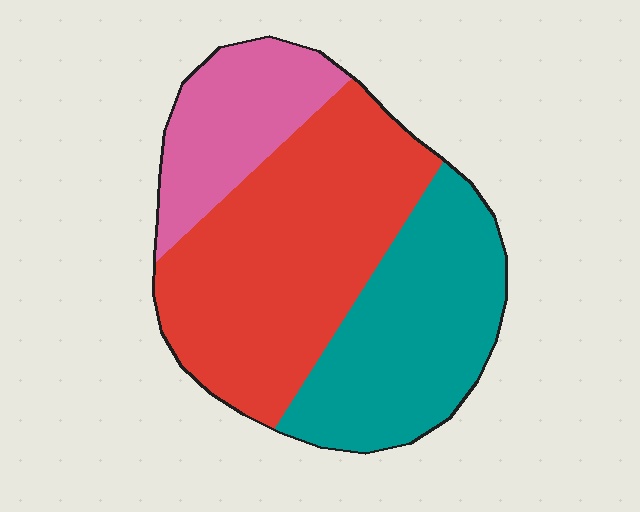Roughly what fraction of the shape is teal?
Teal takes up about one third (1/3) of the shape.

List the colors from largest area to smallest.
From largest to smallest: red, teal, pink.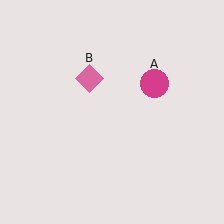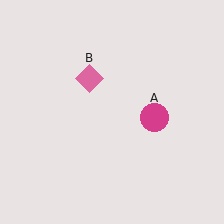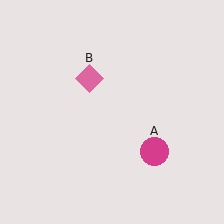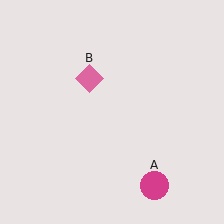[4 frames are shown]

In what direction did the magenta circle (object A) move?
The magenta circle (object A) moved down.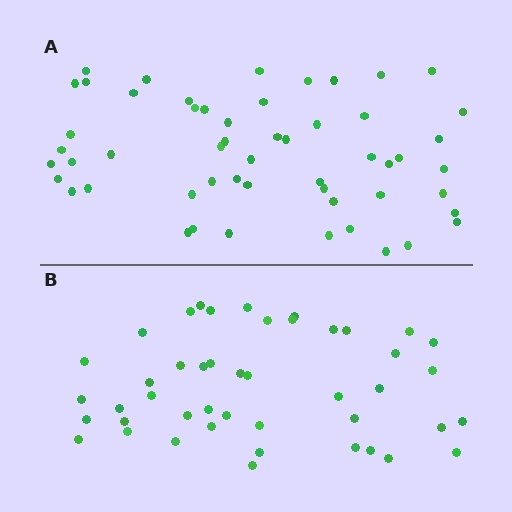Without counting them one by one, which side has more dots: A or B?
Region A (the top region) has more dots.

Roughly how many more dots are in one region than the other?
Region A has roughly 8 or so more dots than region B.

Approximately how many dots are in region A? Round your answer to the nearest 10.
About 50 dots. (The exact count is 54, which rounds to 50.)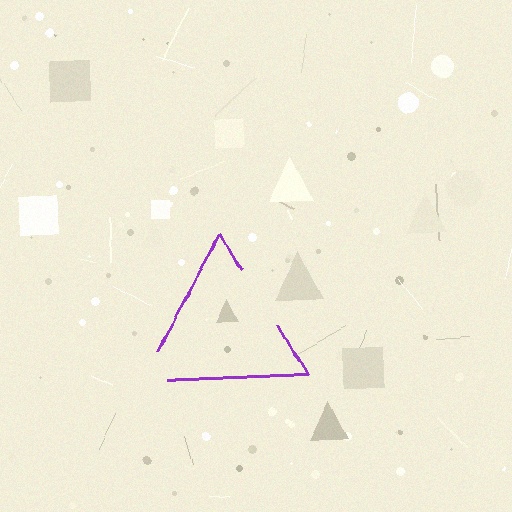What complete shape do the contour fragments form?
The contour fragments form a triangle.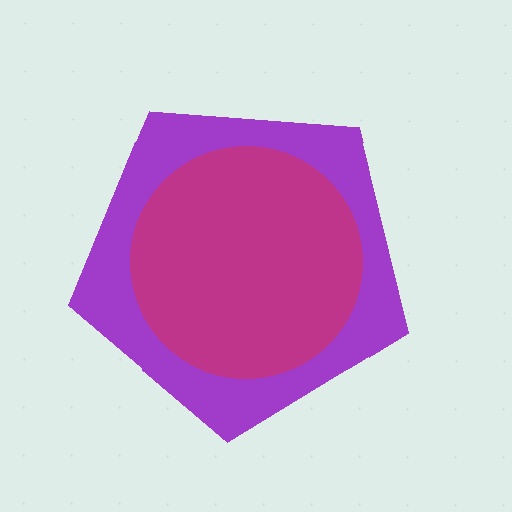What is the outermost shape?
The purple pentagon.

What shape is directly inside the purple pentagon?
The magenta circle.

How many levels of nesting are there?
2.